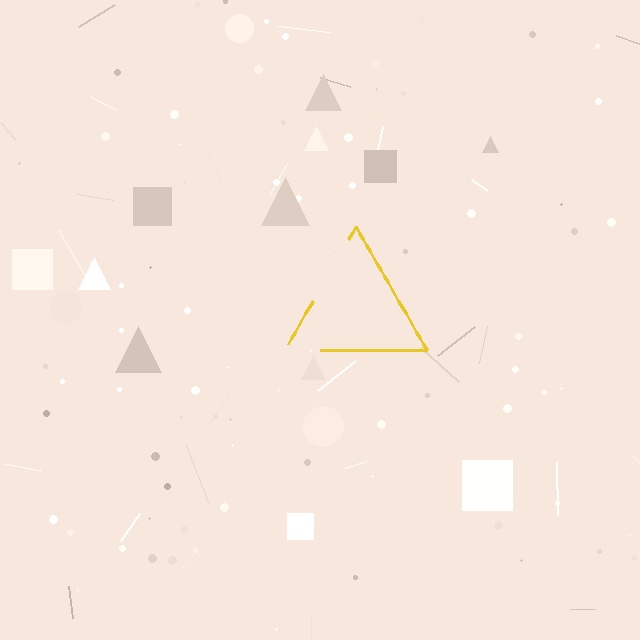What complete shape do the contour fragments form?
The contour fragments form a triangle.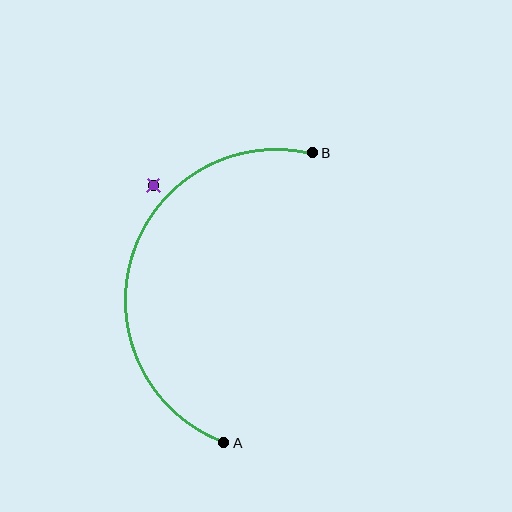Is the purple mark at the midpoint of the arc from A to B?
No — the purple mark does not lie on the arc at all. It sits slightly outside the curve.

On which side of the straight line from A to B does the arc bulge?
The arc bulges to the left of the straight line connecting A and B.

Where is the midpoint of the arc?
The arc midpoint is the point on the curve farthest from the straight line joining A and B. It sits to the left of that line.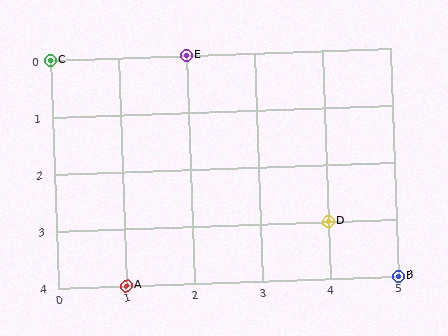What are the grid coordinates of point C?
Point C is at grid coordinates (0, 0).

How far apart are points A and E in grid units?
Points A and E are 1 column and 4 rows apart (about 4.1 grid units diagonally).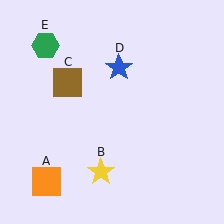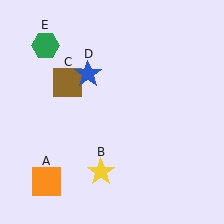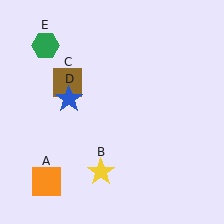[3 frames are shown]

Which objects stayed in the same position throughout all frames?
Orange square (object A) and yellow star (object B) and brown square (object C) and green hexagon (object E) remained stationary.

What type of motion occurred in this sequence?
The blue star (object D) rotated counterclockwise around the center of the scene.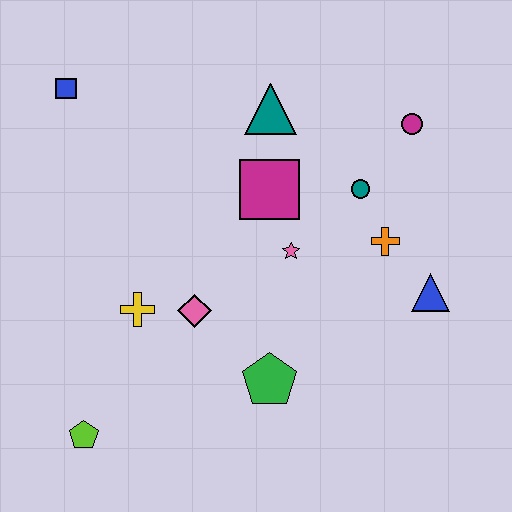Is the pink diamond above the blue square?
No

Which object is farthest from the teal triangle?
The lime pentagon is farthest from the teal triangle.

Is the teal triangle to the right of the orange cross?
No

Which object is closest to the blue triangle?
The orange cross is closest to the blue triangle.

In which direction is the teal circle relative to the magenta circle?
The teal circle is below the magenta circle.